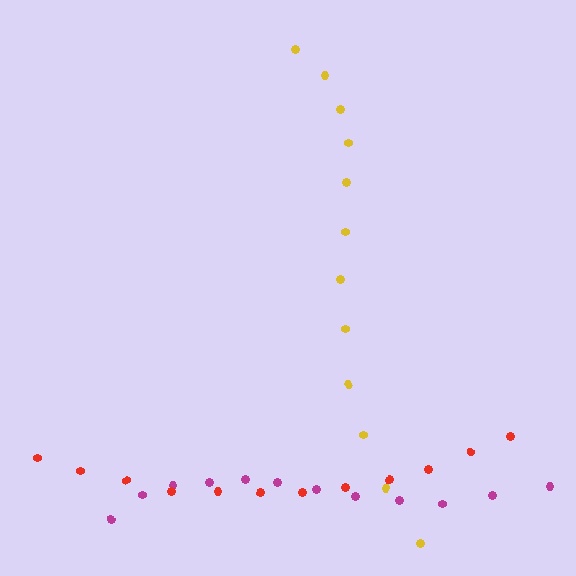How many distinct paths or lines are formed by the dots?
There are 3 distinct paths.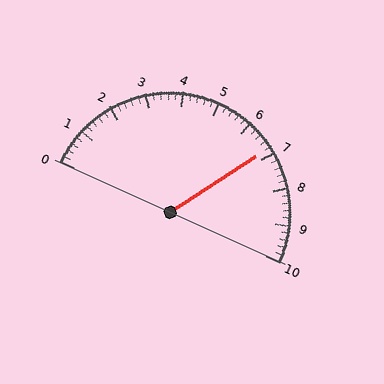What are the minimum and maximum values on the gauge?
The gauge ranges from 0 to 10.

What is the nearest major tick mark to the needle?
The nearest major tick mark is 7.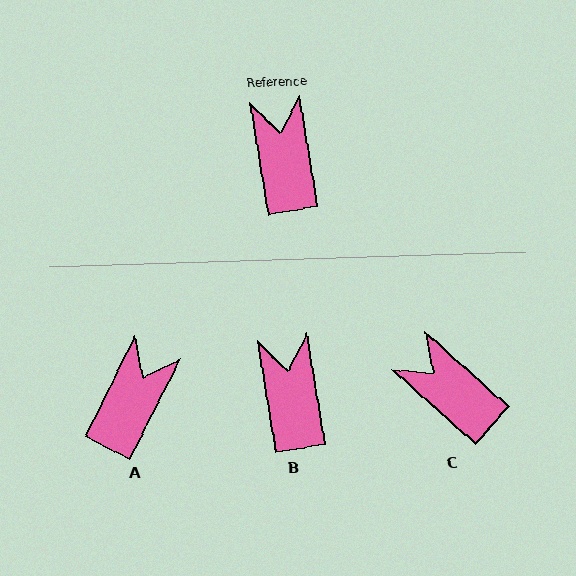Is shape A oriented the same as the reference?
No, it is off by about 36 degrees.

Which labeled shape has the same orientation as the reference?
B.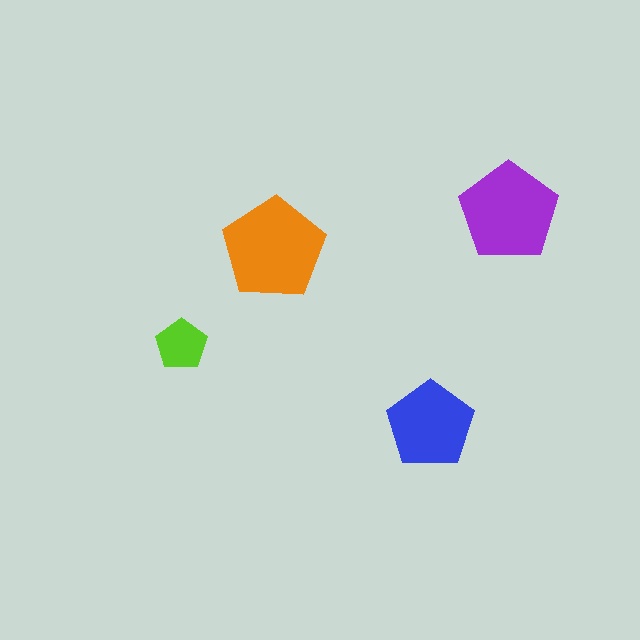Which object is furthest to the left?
The lime pentagon is leftmost.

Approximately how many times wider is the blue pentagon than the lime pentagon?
About 1.5 times wider.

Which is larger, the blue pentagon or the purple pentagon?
The purple one.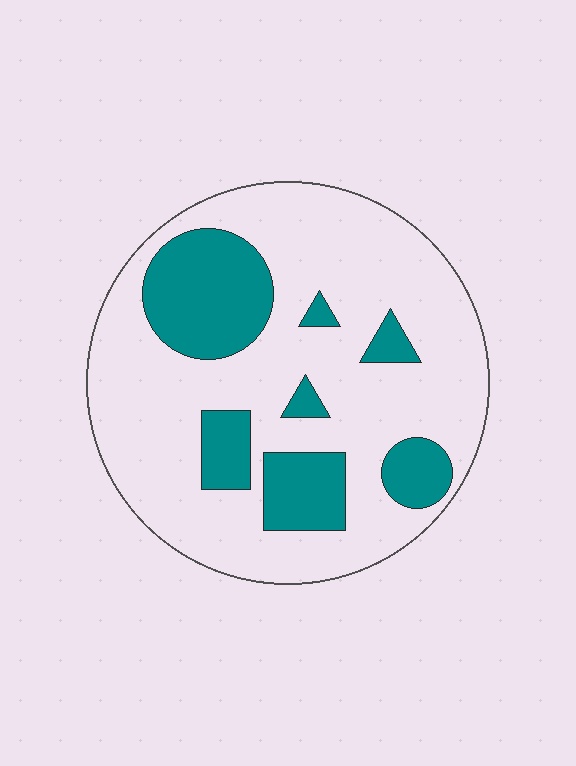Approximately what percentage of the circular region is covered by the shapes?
Approximately 25%.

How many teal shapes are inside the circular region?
7.